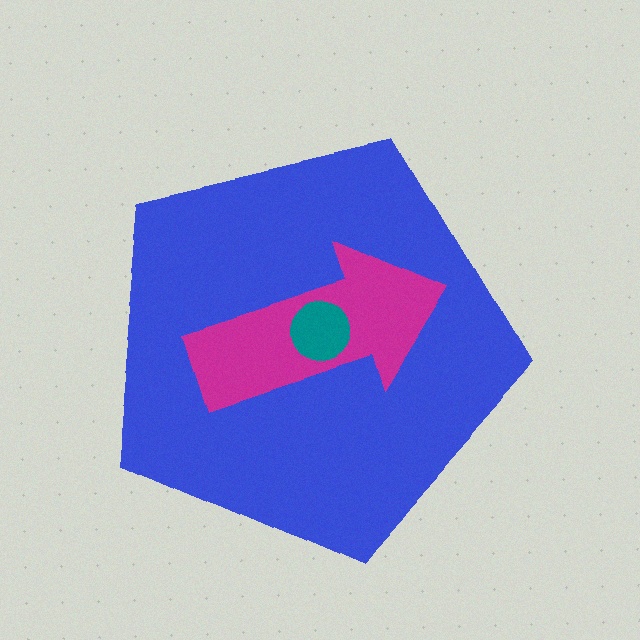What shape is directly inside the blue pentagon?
The magenta arrow.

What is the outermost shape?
The blue pentagon.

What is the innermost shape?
The teal circle.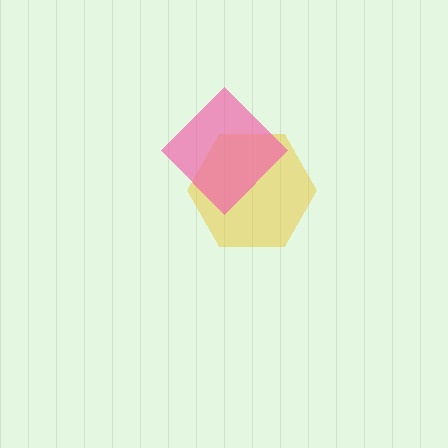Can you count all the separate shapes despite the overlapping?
Yes, there are 2 separate shapes.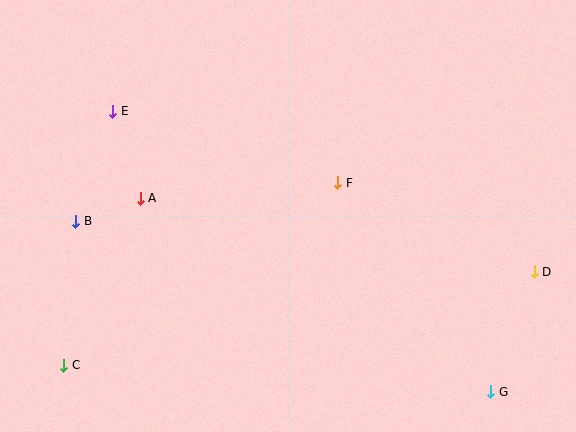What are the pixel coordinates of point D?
Point D is at (534, 272).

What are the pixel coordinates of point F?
Point F is at (338, 183).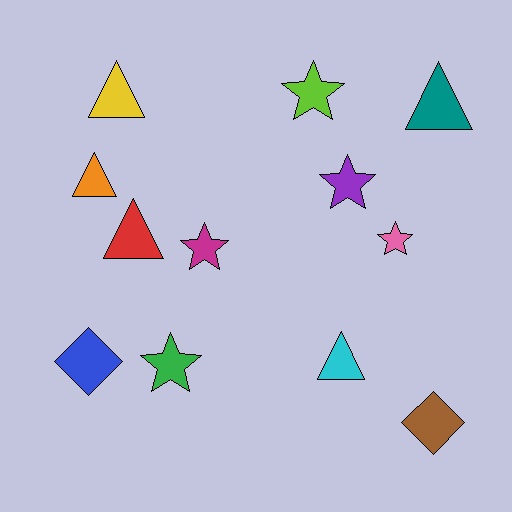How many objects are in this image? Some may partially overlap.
There are 12 objects.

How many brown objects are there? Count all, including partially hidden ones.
There is 1 brown object.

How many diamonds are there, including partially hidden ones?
There are 2 diamonds.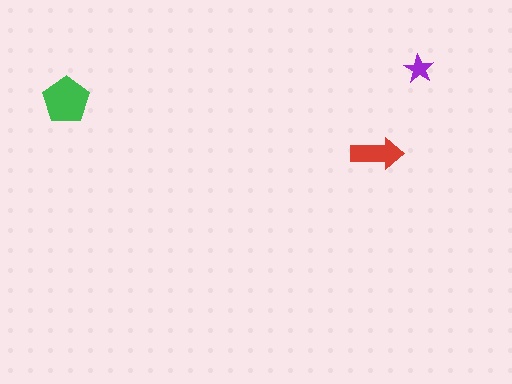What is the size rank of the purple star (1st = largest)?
3rd.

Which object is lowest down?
The red arrow is bottommost.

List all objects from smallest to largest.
The purple star, the red arrow, the green pentagon.